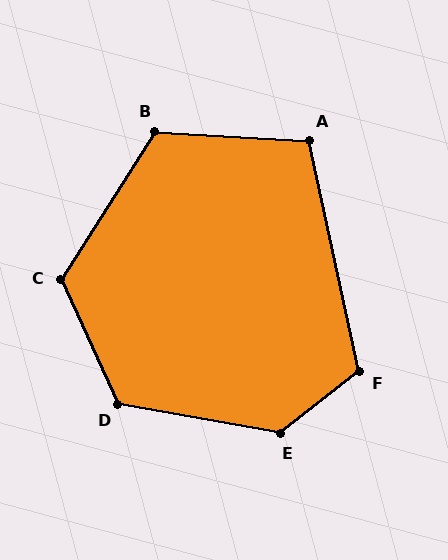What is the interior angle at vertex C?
Approximately 123 degrees (obtuse).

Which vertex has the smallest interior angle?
A, at approximately 105 degrees.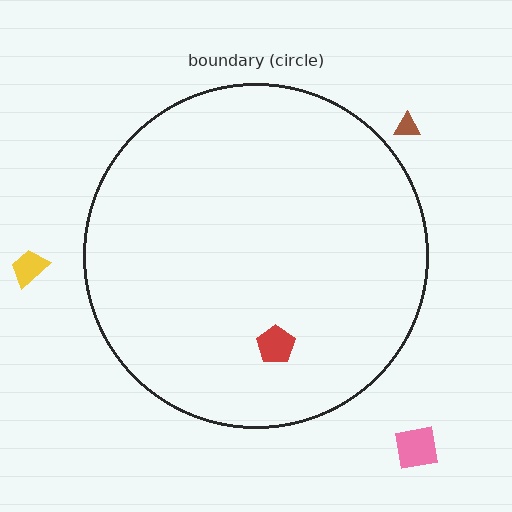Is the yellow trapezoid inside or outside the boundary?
Outside.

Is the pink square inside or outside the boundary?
Outside.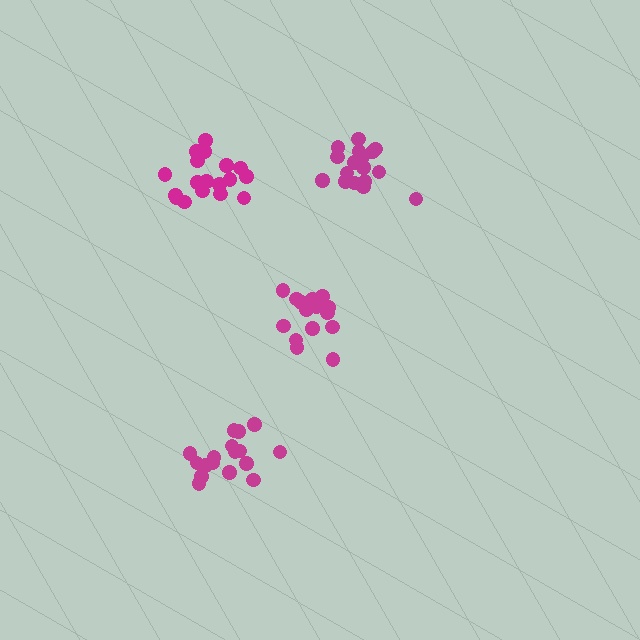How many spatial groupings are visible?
There are 4 spatial groupings.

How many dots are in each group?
Group 1: 17 dots, Group 2: 15 dots, Group 3: 17 dots, Group 4: 18 dots (67 total).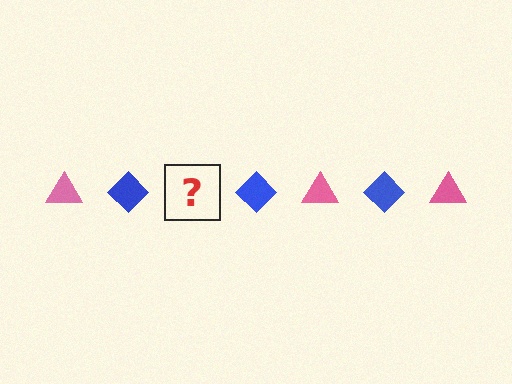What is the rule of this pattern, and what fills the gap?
The rule is that the pattern alternates between pink triangle and blue diamond. The gap should be filled with a pink triangle.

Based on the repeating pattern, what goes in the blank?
The blank should be a pink triangle.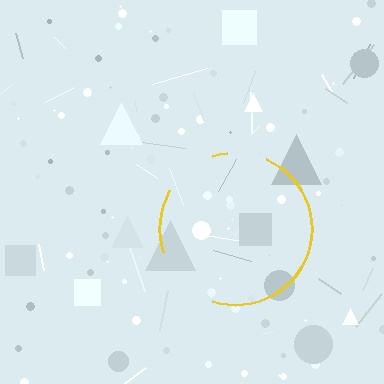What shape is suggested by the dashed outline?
The dashed outline suggests a circle.